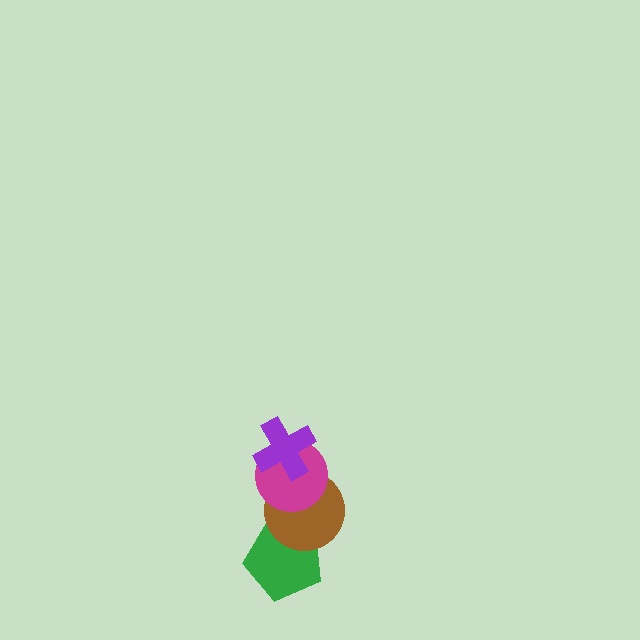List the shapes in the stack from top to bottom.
From top to bottom: the purple cross, the magenta circle, the brown circle, the green pentagon.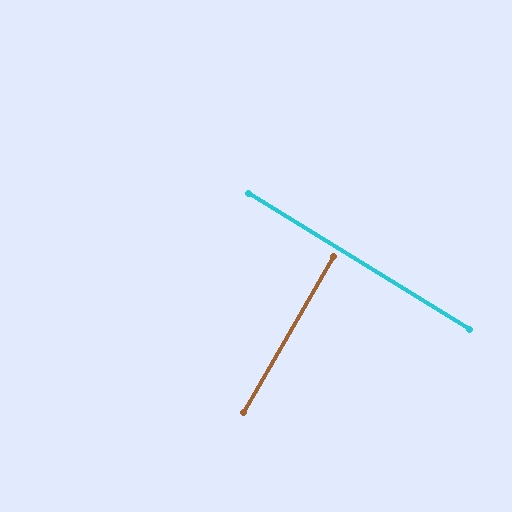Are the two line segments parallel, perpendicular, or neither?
Perpendicular — they meet at approximately 88°.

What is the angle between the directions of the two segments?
Approximately 88 degrees.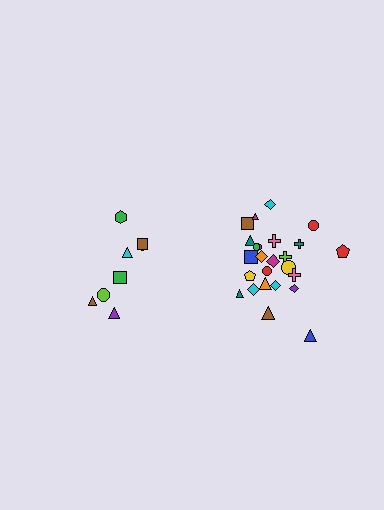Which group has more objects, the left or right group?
The right group.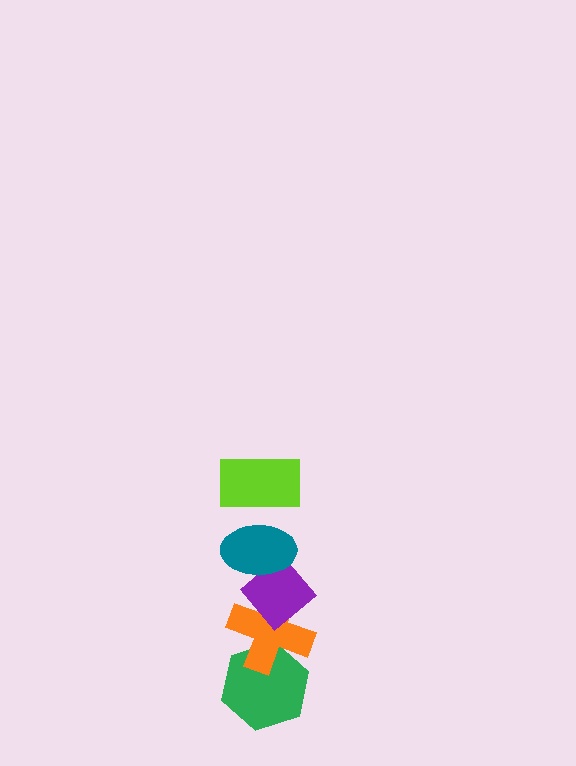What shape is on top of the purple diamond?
The teal ellipse is on top of the purple diamond.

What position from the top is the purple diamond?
The purple diamond is 3rd from the top.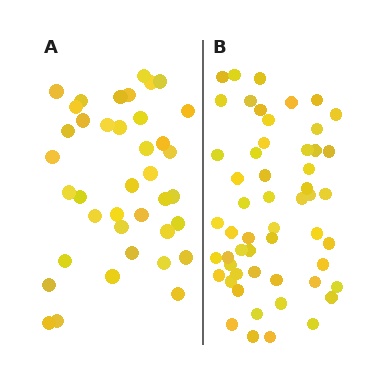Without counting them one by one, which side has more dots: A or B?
Region B (the right region) has more dots.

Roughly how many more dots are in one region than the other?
Region B has approximately 15 more dots than region A.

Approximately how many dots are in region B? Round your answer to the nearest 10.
About 50 dots. (The exact count is 54, which rounds to 50.)